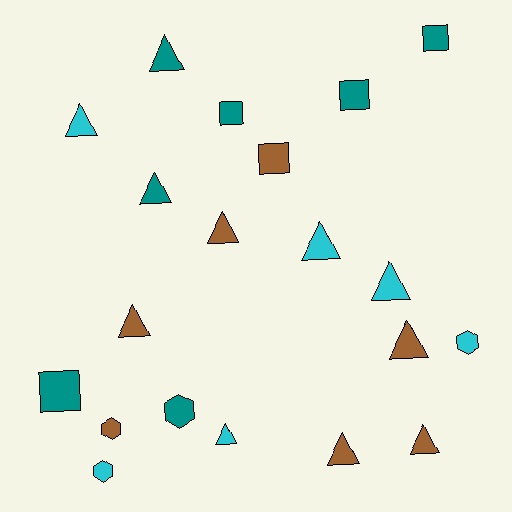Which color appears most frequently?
Brown, with 7 objects.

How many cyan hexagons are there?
There are 2 cyan hexagons.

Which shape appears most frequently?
Triangle, with 11 objects.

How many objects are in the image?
There are 20 objects.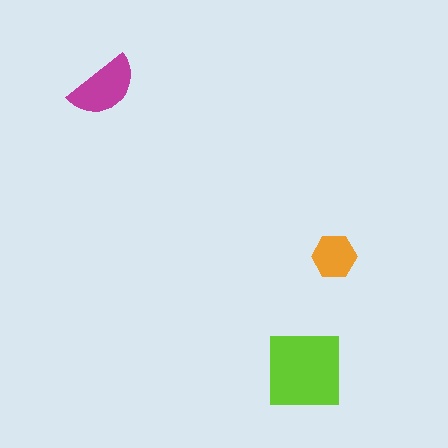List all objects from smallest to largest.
The orange hexagon, the magenta semicircle, the lime square.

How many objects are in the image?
There are 3 objects in the image.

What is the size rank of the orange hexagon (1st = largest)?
3rd.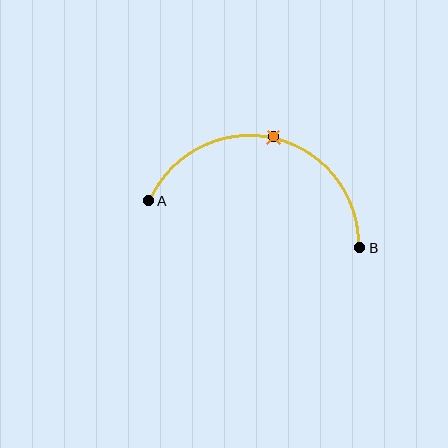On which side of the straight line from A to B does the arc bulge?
The arc bulges above the straight line connecting A and B.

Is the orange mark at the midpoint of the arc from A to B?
Yes. The orange mark lies on the arc at equal arc-length from both A and B — it is the arc midpoint.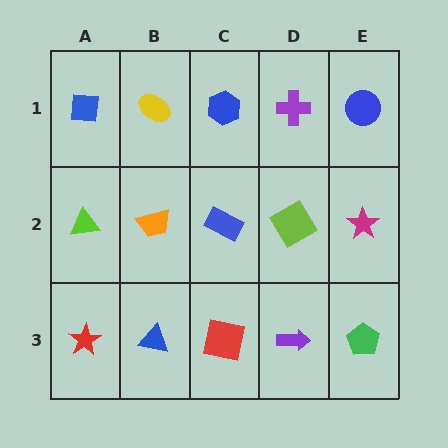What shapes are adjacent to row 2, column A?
A blue square (row 1, column A), a red star (row 3, column A), an orange trapezoid (row 2, column B).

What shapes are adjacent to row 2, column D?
A purple cross (row 1, column D), a purple arrow (row 3, column D), a blue rectangle (row 2, column C), a magenta star (row 2, column E).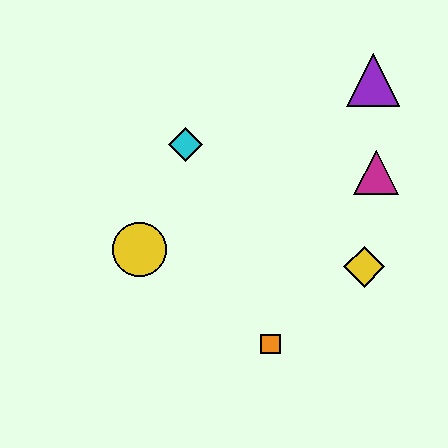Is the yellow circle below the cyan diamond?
Yes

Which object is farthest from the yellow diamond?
The yellow circle is farthest from the yellow diamond.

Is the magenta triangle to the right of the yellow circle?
Yes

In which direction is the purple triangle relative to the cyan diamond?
The purple triangle is to the right of the cyan diamond.